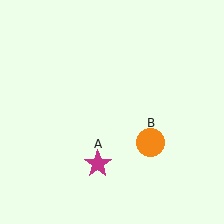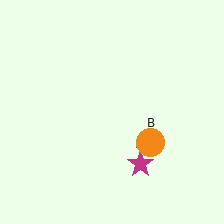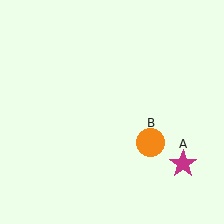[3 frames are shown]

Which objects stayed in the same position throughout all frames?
Orange circle (object B) remained stationary.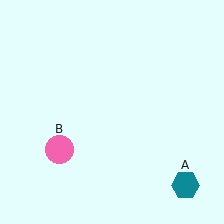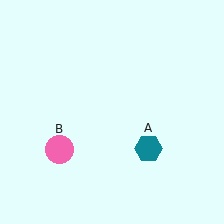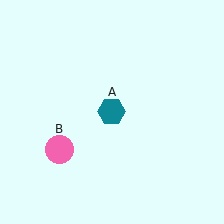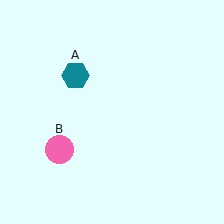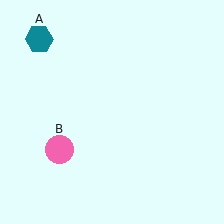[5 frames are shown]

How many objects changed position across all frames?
1 object changed position: teal hexagon (object A).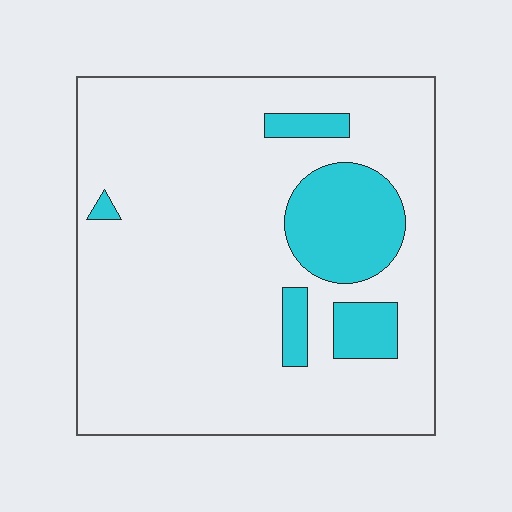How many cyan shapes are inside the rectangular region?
5.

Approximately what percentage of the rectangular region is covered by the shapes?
Approximately 15%.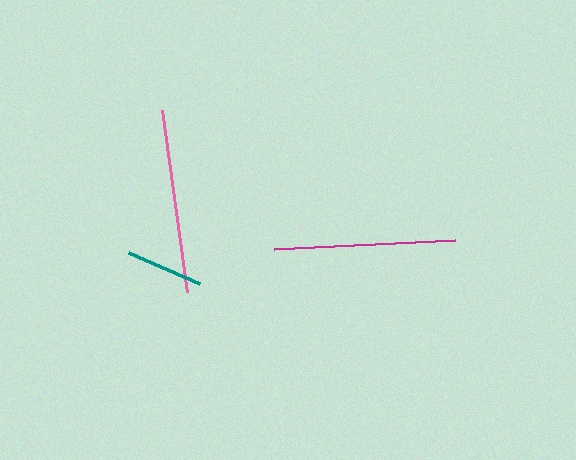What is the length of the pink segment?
The pink segment is approximately 184 pixels long.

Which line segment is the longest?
The pink line is the longest at approximately 184 pixels.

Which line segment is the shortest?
The teal line is the shortest at approximately 77 pixels.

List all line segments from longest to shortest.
From longest to shortest: pink, magenta, teal.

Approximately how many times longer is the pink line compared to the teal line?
The pink line is approximately 2.4 times the length of the teal line.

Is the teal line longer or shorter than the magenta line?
The magenta line is longer than the teal line.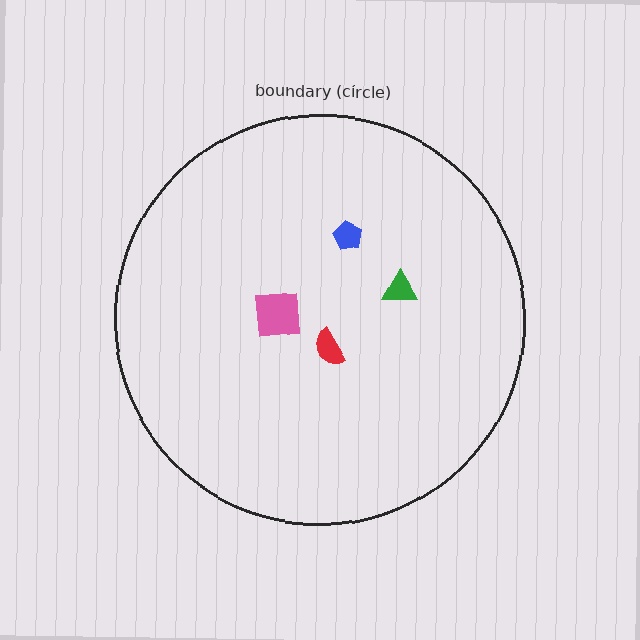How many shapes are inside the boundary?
4 inside, 0 outside.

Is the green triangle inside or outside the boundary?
Inside.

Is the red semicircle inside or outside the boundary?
Inside.